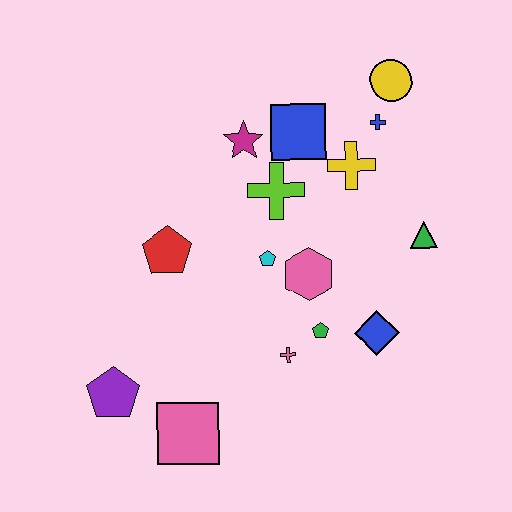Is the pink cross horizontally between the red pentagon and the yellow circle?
Yes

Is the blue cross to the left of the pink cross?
No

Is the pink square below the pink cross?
Yes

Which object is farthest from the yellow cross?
The purple pentagon is farthest from the yellow cross.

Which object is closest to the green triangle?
The yellow cross is closest to the green triangle.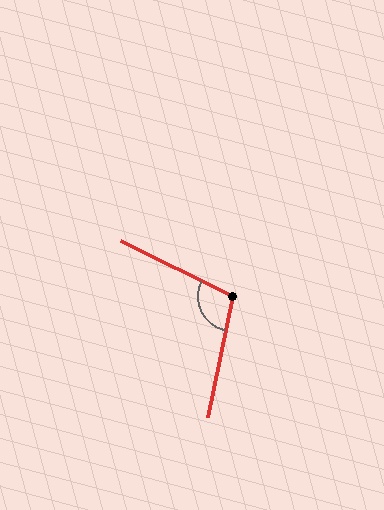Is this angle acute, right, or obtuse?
It is obtuse.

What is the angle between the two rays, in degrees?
Approximately 104 degrees.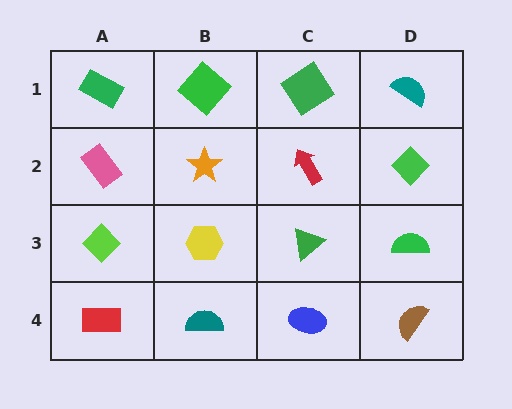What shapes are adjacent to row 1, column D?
A green diamond (row 2, column D), a green diamond (row 1, column C).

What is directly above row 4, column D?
A green semicircle.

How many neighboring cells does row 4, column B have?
3.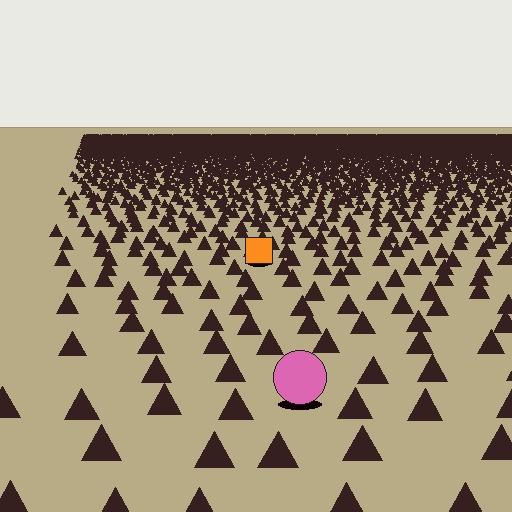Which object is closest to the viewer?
The pink circle is closest. The texture marks near it are larger and more spread out.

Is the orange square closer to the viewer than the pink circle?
No. The pink circle is closer — you can tell from the texture gradient: the ground texture is coarser near it.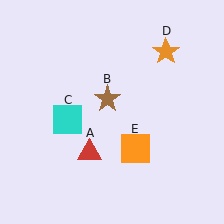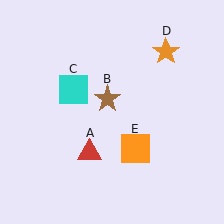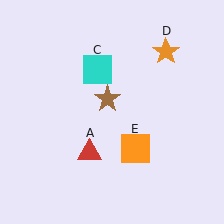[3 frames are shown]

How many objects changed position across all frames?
1 object changed position: cyan square (object C).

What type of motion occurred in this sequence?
The cyan square (object C) rotated clockwise around the center of the scene.